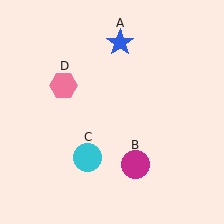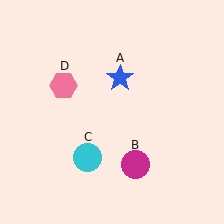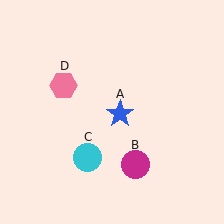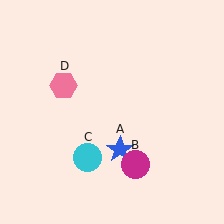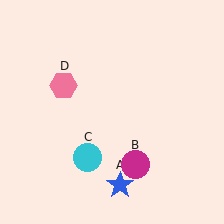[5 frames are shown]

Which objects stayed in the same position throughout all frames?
Magenta circle (object B) and cyan circle (object C) and pink hexagon (object D) remained stationary.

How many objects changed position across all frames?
1 object changed position: blue star (object A).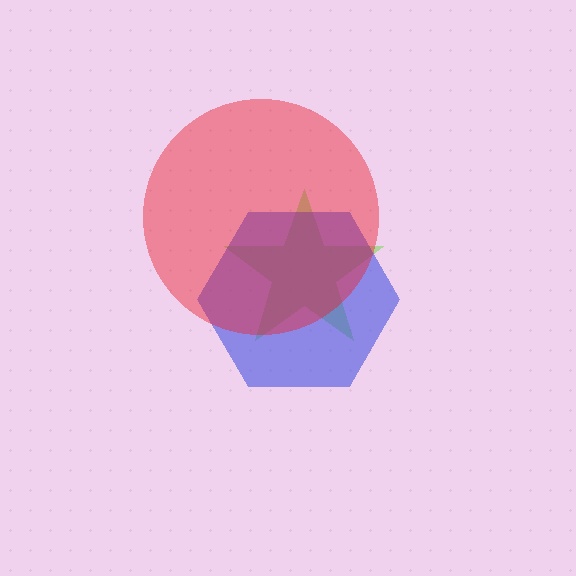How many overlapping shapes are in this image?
There are 3 overlapping shapes in the image.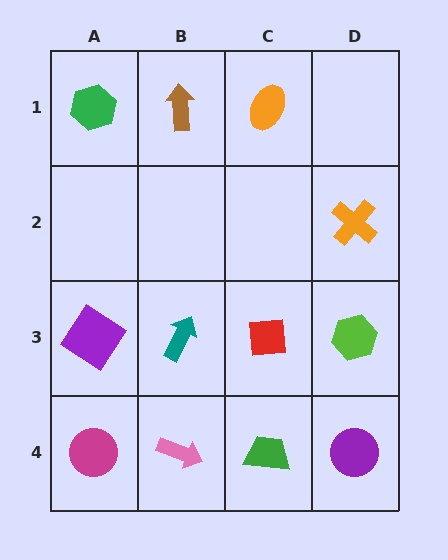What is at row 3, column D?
A lime hexagon.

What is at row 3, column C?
A red square.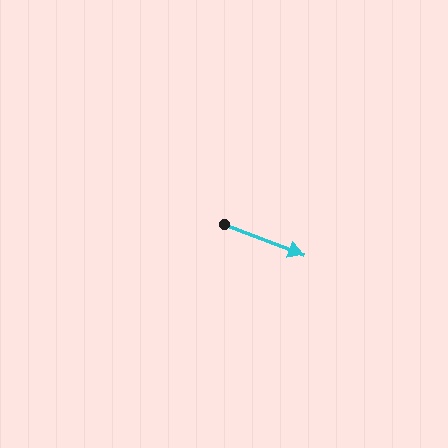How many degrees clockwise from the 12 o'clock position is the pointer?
Approximately 111 degrees.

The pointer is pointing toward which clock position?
Roughly 4 o'clock.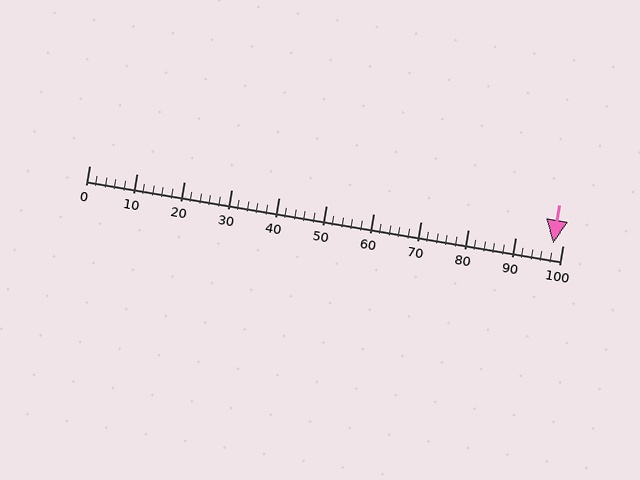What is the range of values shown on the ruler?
The ruler shows values from 0 to 100.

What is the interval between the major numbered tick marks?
The major tick marks are spaced 10 units apart.